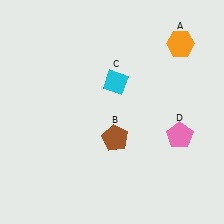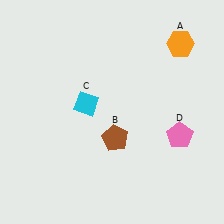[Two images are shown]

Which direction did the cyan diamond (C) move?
The cyan diamond (C) moved left.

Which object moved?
The cyan diamond (C) moved left.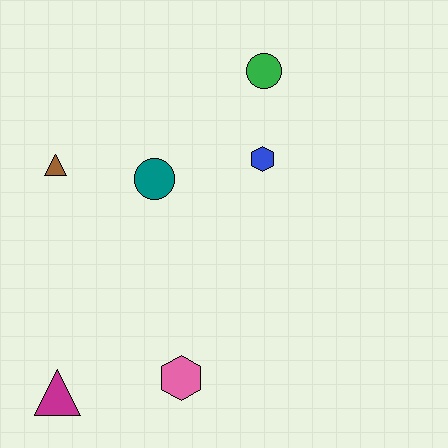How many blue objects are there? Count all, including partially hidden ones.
There is 1 blue object.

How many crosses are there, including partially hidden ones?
There are no crosses.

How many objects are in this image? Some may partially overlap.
There are 6 objects.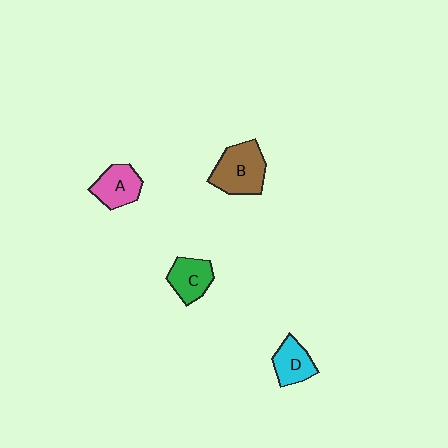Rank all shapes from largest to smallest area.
From largest to smallest: B (brown), A (pink), C (green), D (cyan).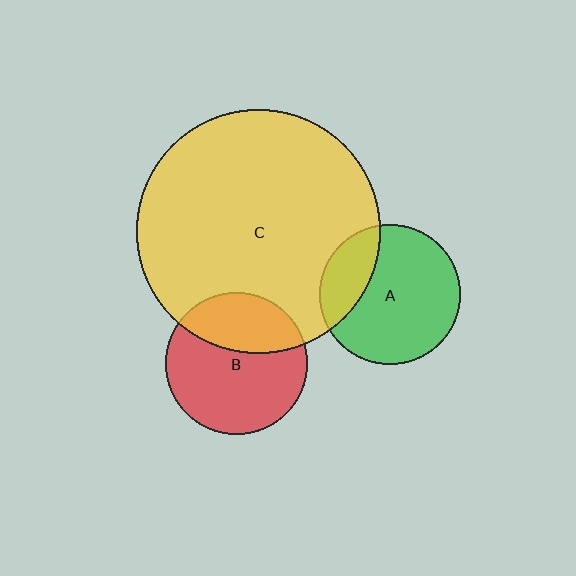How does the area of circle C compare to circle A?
Approximately 3.0 times.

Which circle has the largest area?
Circle C (yellow).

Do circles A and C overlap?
Yes.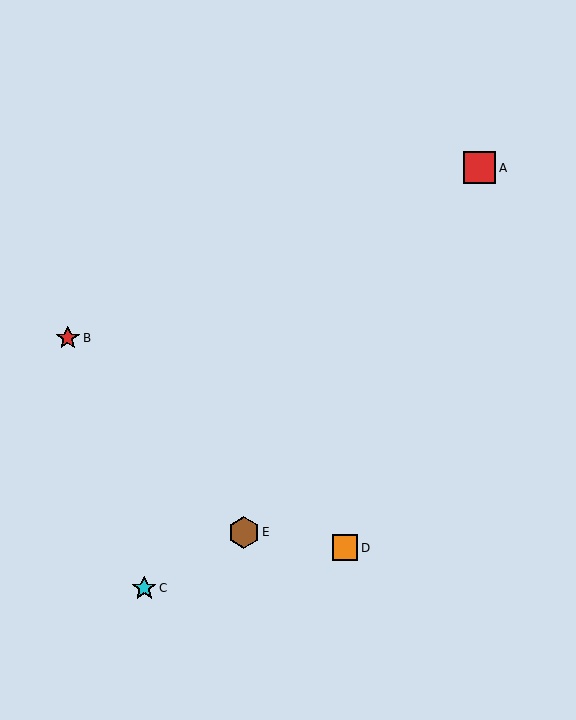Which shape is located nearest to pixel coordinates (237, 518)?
The brown hexagon (labeled E) at (244, 532) is nearest to that location.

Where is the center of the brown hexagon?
The center of the brown hexagon is at (244, 532).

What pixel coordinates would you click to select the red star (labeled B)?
Click at (68, 338) to select the red star B.